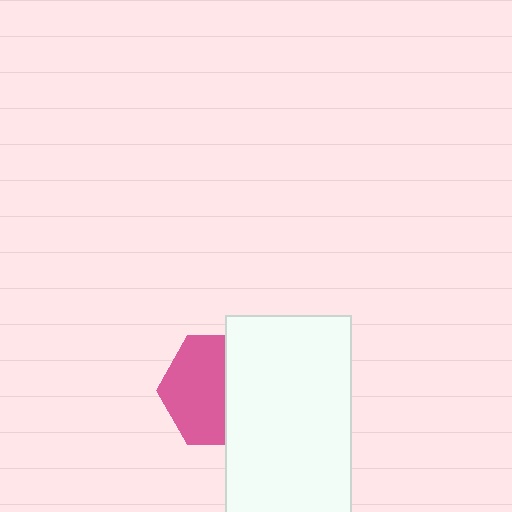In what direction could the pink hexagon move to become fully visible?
The pink hexagon could move left. That would shift it out from behind the white rectangle entirely.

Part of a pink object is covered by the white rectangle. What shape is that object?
It is a hexagon.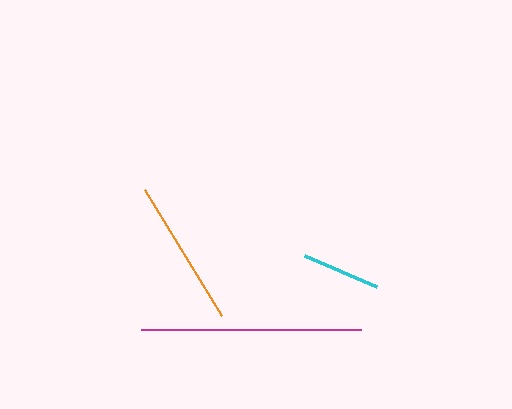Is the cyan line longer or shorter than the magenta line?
The magenta line is longer than the cyan line.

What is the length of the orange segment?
The orange segment is approximately 147 pixels long.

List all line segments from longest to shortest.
From longest to shortest: magenta, orange, cyan.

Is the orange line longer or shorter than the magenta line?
The magenta line is longer than the orange line.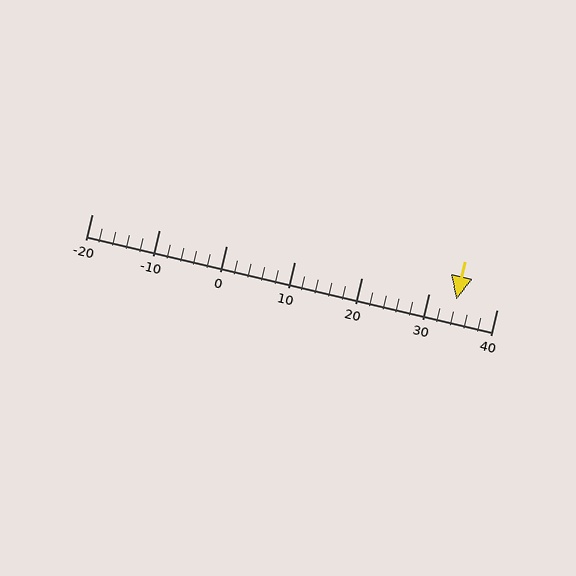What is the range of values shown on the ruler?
The ruler shows values from -20 to 40.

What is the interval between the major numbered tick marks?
The major tick marks are spaced 10 units apart.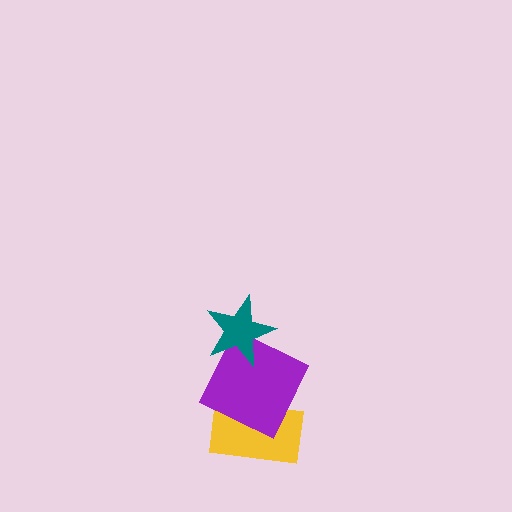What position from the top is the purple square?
The purple square is 2nd from the top.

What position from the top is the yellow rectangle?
The yellow rectangle is 3rd from the top.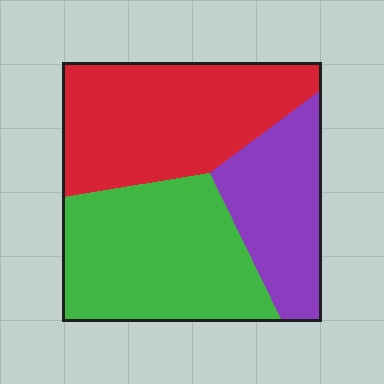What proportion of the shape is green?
Green covers about 40% of the shape.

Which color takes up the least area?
Purple, at roughly 25%.